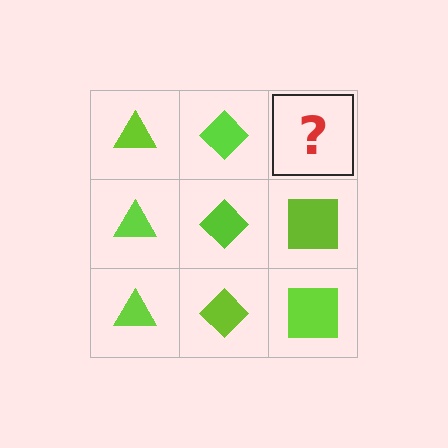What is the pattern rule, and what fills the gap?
The rule is that each column has a consistent shape. The gap should be filled with a lime square.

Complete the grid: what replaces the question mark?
The question mark should be replaced with a lime square.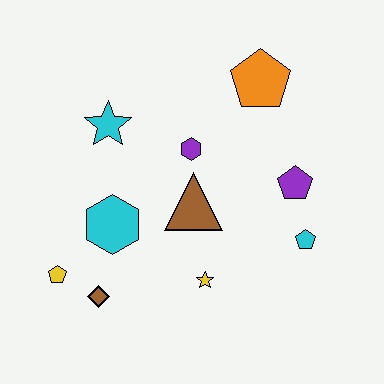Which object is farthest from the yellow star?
The orange pentagon is farthest from the yellow star.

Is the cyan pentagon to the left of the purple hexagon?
No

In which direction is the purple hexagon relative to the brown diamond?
The purple hexagon is above the brown diamond.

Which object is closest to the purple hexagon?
The brown triangle is closest to the purple hexagon.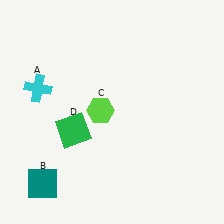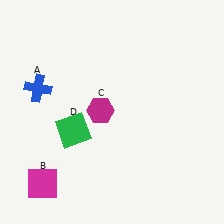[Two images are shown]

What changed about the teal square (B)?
In Image 1, B is teal. In Image 2, it changed to magenta.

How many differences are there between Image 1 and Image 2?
There are 3 differences between the two images.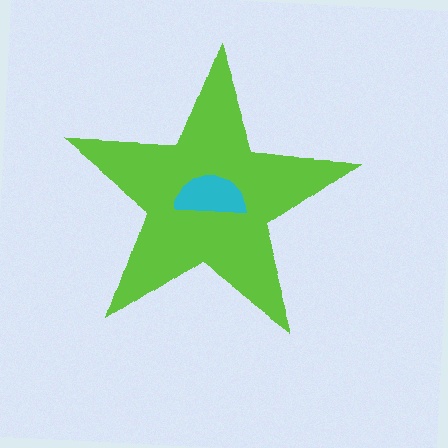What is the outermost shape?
The lime star.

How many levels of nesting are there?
2.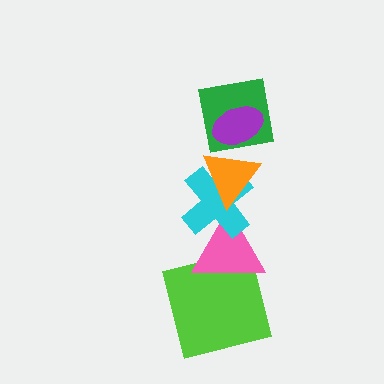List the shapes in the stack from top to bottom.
From top to bottom: the purple ellipse, the green square, the orange triangle, the cyan cross, the pink triangle, the lime square.